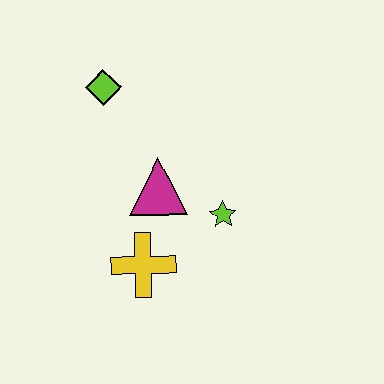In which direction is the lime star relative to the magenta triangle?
The lime star is to the right of the magenta triangle.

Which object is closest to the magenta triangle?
The lime star is closest to the magenta triangle.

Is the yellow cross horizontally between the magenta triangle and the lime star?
No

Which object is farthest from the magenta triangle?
The lime diamond is farthest from the magenta triangle.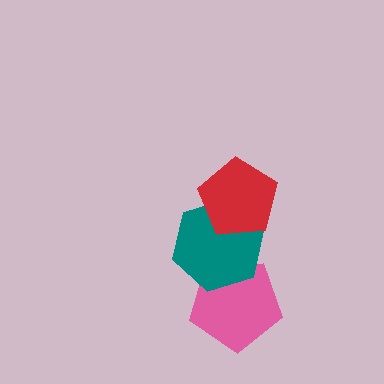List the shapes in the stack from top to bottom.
From top to bottom: the red pentagon, the teal hexagon, the pink pentagon.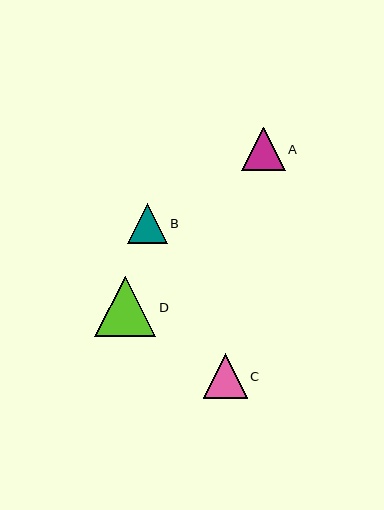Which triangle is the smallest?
Triangle B is the smallest with a size of approximately 39 pixels.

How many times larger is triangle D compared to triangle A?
Triangle D is approximately 1.4 times the size of triangle A.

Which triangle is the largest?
Triangle D is the largest with a size of approximately 61 pixels.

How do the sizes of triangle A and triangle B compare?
Triangle A and triangle B are approximately the same size.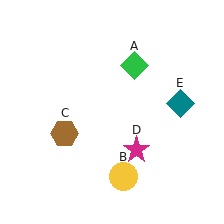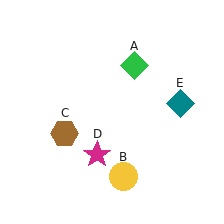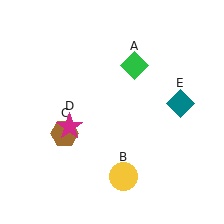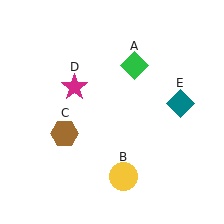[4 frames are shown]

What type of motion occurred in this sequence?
The magenta star (object D) rotated clockwise around the center of the scene.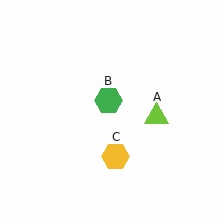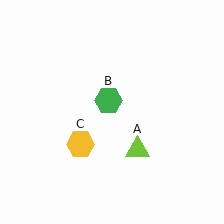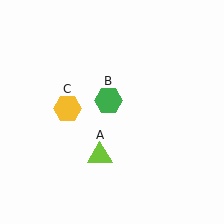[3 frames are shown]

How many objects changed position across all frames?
2 objects changed position: lime triangle (object A), yellow hexagon (object C).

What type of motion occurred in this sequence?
The lime triangle (object A), yellow hexagon (object C) rotated clockwise around the center of the scene.